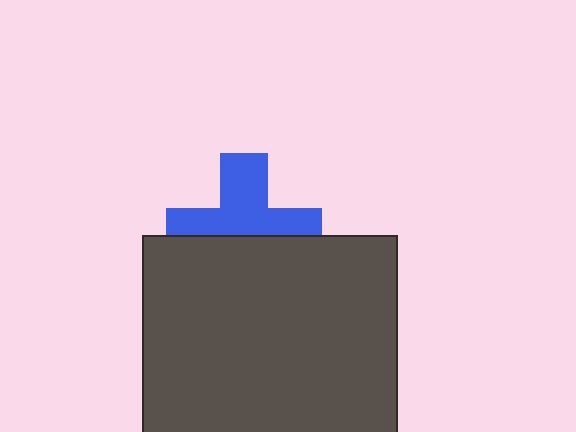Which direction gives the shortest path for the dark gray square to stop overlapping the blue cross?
Moving down gives the shortest separation.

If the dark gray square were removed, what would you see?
You would see the complete blue cross.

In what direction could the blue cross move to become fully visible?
The blue cross could move up. That would shift it out from behind the dark gray square entirely.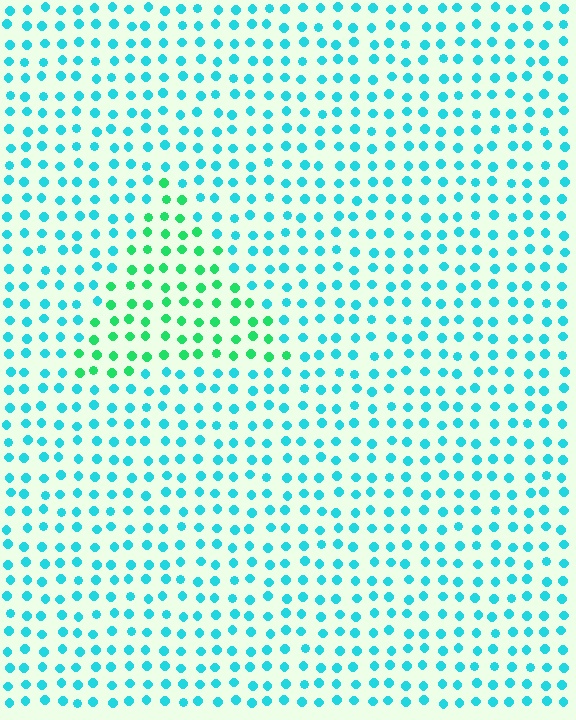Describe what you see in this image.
The image is filled with small cyan elements in a uniform arrangement. A triangle-shaped region is visible where the elements are tinted to a slightly different hue, forming a subtle color boundary.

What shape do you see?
I see a triangle.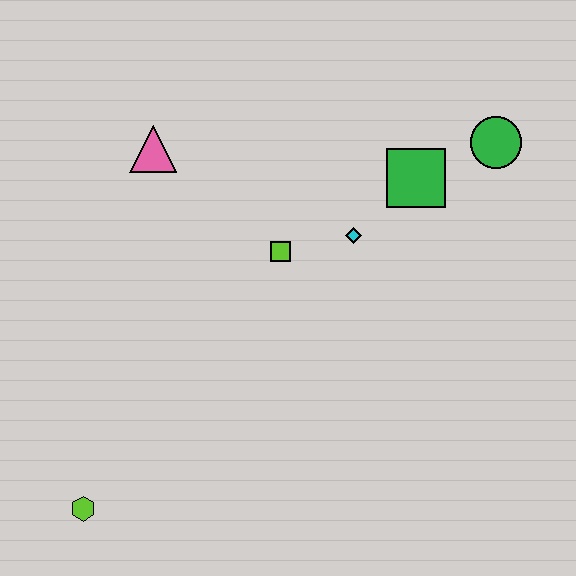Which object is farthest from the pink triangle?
The lime hexagon is farthest from the pink triangle.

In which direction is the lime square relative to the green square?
The lime square is to the left of the green square.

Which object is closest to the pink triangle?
The lime square is closest to the pink triangle.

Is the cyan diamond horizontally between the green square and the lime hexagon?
Yes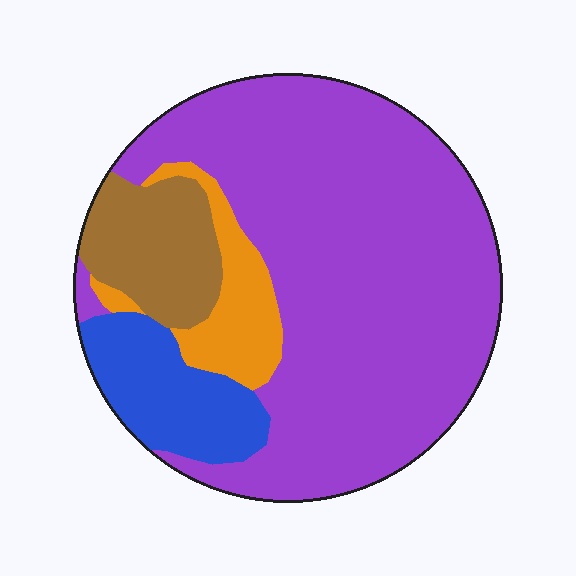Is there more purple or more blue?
Purple.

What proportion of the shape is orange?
Orange takes up about one tenth (1/10) of the shape.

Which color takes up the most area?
Purple, at roughly 70%.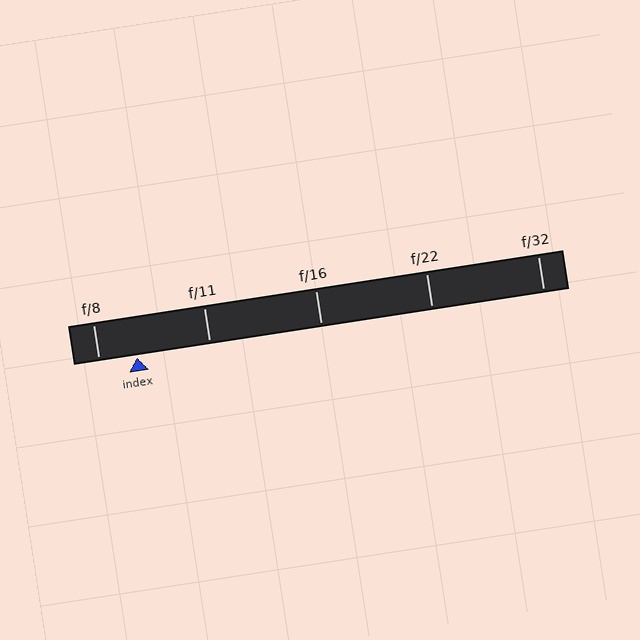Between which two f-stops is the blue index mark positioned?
The index mark is between f/8 and f/11.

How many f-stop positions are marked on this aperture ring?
There are 5 f-stop positions marked.